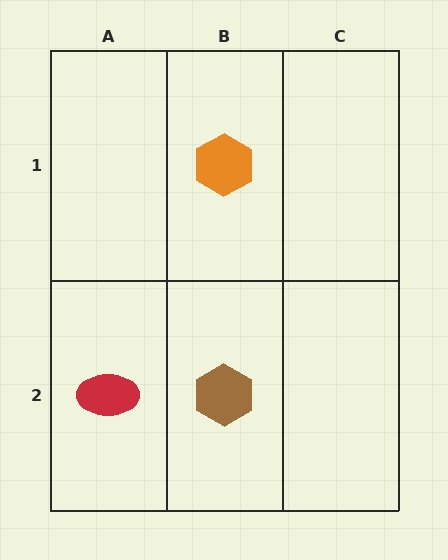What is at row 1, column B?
An orange hexagon.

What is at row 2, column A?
A red ellipse.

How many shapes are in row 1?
1 shape.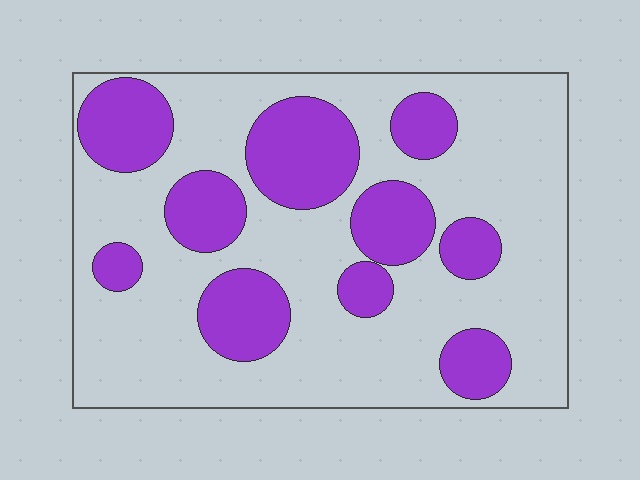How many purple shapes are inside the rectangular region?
10.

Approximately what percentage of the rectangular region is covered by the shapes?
Approximately 30%.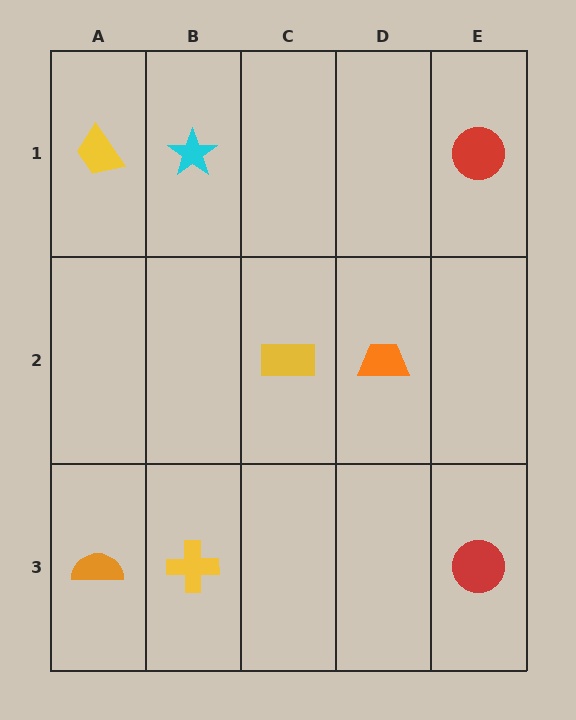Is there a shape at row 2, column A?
No, that cell is empty.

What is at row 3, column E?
A red circle.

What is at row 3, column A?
An orange semicircle.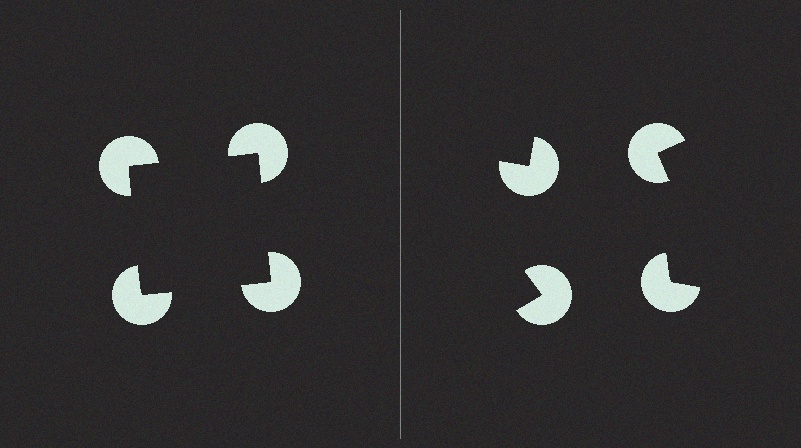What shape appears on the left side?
An illusory square.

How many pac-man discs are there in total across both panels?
8 — 4 on each side.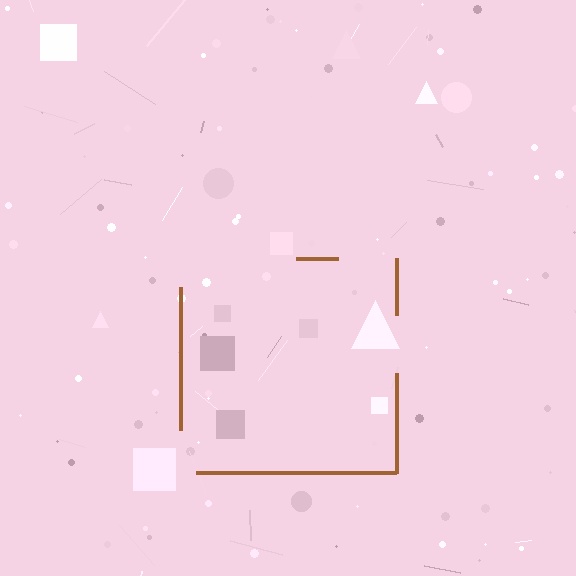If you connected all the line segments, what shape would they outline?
They would outline a square.